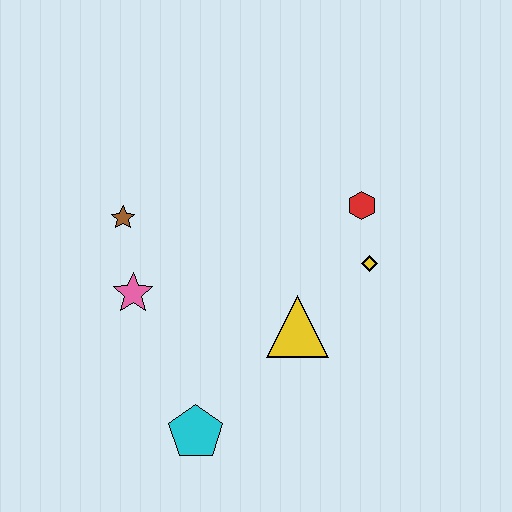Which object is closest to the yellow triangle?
The yellow diamond is closest to the yellow triangle.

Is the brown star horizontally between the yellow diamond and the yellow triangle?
No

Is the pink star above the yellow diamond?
No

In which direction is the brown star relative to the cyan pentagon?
The brown star is above the cyan pentagon.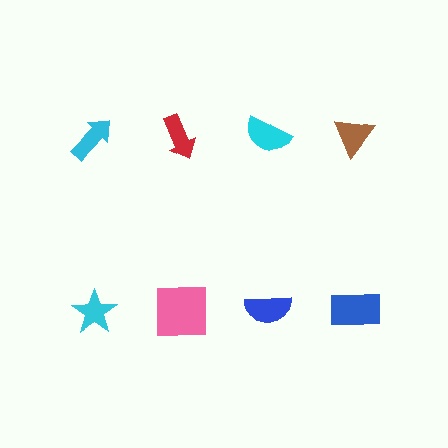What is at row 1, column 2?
A red arrow.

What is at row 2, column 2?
A pink square.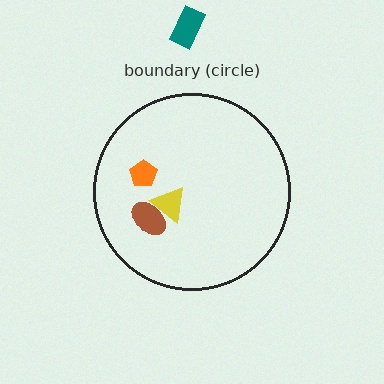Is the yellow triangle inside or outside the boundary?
Inside.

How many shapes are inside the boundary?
3 inside, 1 outside.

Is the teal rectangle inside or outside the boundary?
Outside.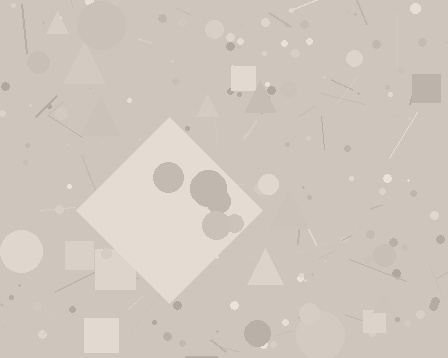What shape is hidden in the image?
A diamond is hidden in the image.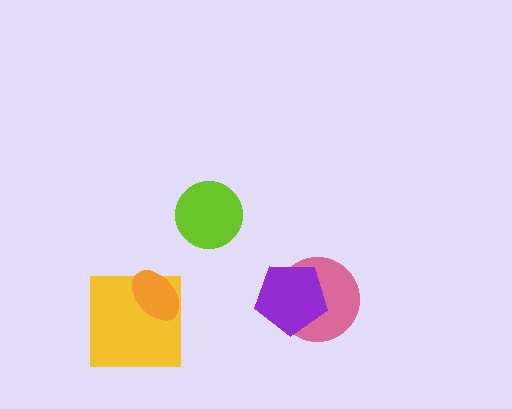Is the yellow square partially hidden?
Yes, it is partially covered by another shape.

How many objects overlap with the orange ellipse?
1 object overlaps with the orange ellipse.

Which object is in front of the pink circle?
The purple pentagon is in front of the pink circle.